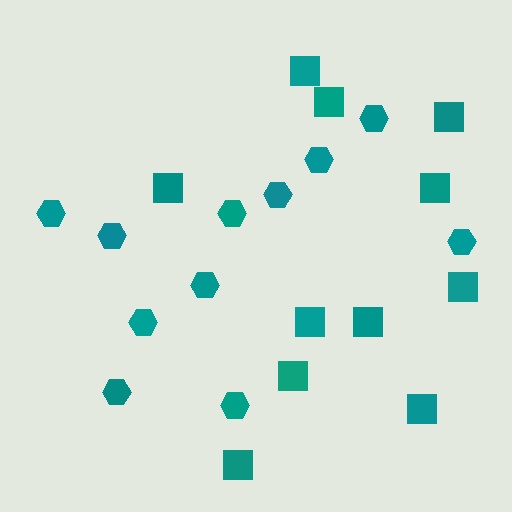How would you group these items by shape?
There are 2 groups: one group of hexagons (11) and one group of squares (11).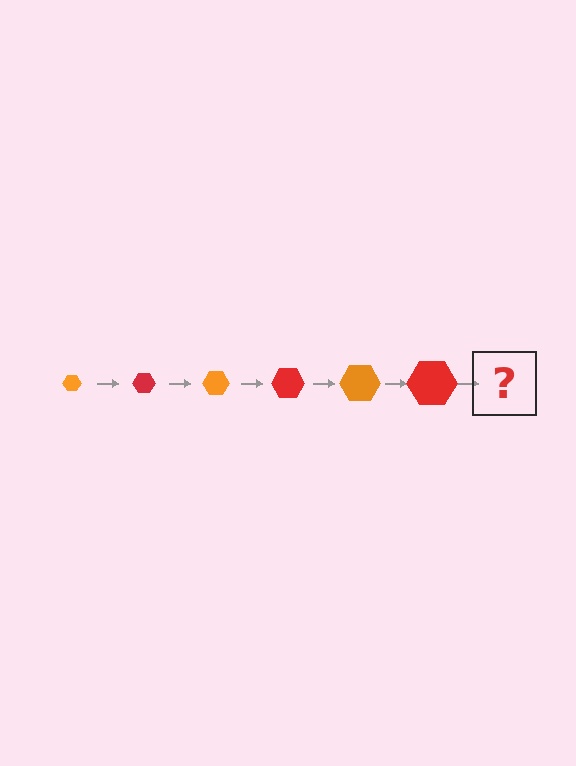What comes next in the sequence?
The next element should be an orange hexagon, larger than the previous one.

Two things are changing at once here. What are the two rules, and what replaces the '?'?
The two rules are that the hexagon grows larger each step and the color cycles through orange and red. The '?' should be an orange hexagon, larger than the previous one.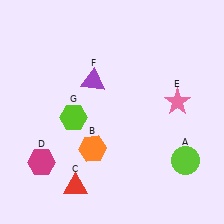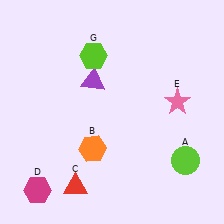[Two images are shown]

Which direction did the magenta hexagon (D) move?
The magenta hexagon (D) moved down.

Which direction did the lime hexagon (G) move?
The lime hexagon (G) moved up.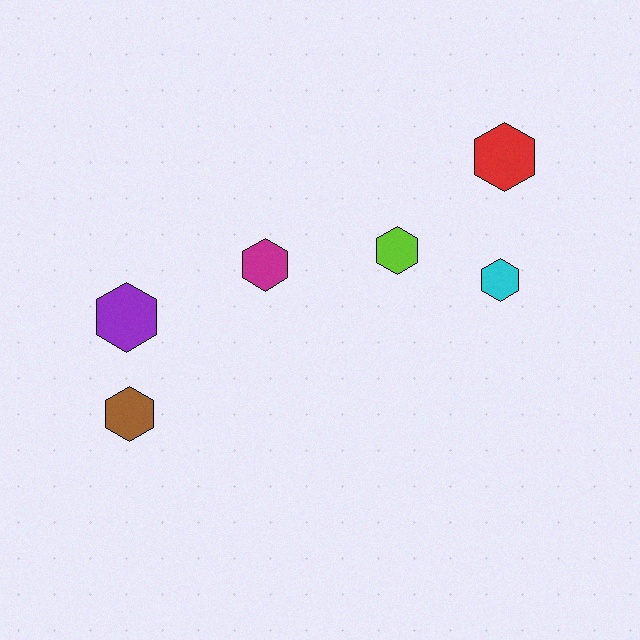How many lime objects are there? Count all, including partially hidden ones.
There is 1 lime object.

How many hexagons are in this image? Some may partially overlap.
There are 6 hexagons.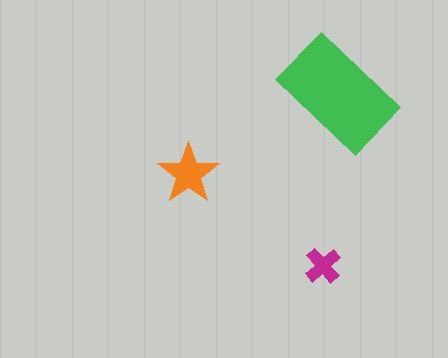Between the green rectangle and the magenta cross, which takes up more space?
The green rectangle.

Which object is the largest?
The green rectangle.